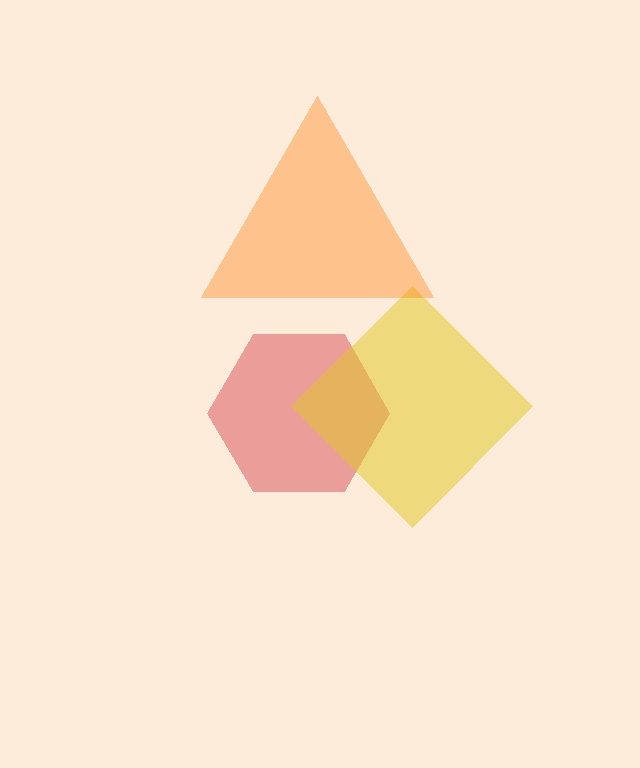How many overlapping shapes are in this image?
There are 3 overlapping shapes in the image.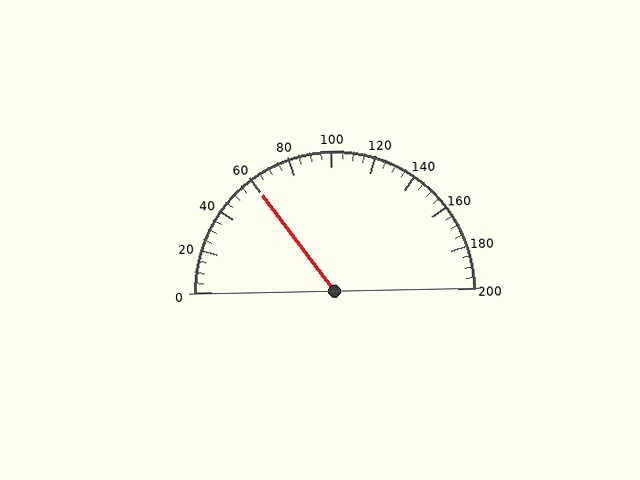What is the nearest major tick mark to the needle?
The nearest major tick mark is 60.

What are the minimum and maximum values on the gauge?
The gauge ranges from 0 to 200.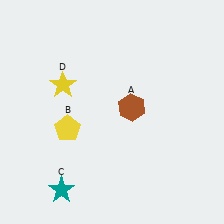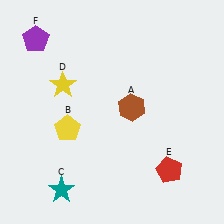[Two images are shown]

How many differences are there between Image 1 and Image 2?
There are 2 differences between the two images.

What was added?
A red pentagon (E), a purple pentagon (F) were added in Image 2.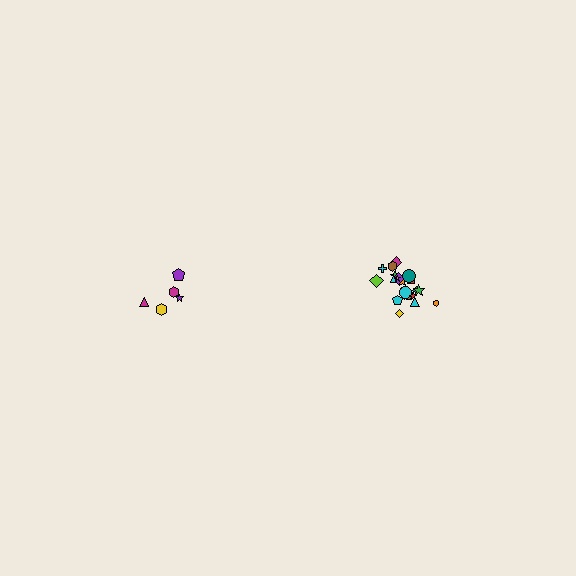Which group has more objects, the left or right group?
The right group.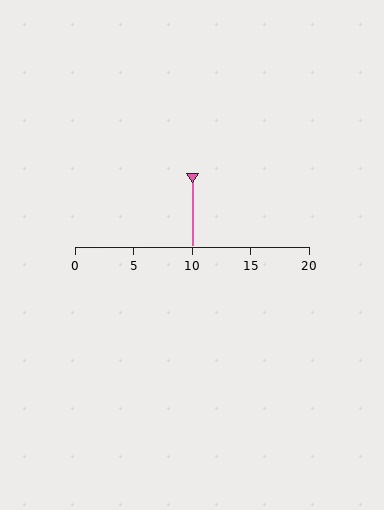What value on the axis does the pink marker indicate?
The marker indicates approximately 10.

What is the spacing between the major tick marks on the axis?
The major ticks are spaced 5 apart.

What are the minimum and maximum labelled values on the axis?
The axis runs from 0 to 20.